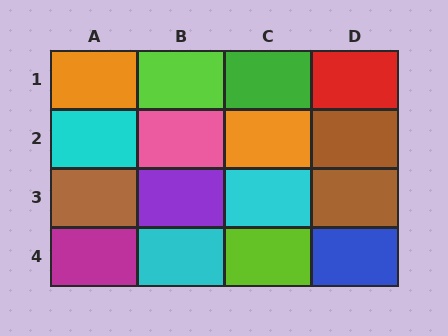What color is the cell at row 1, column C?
Green.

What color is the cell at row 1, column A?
Orange.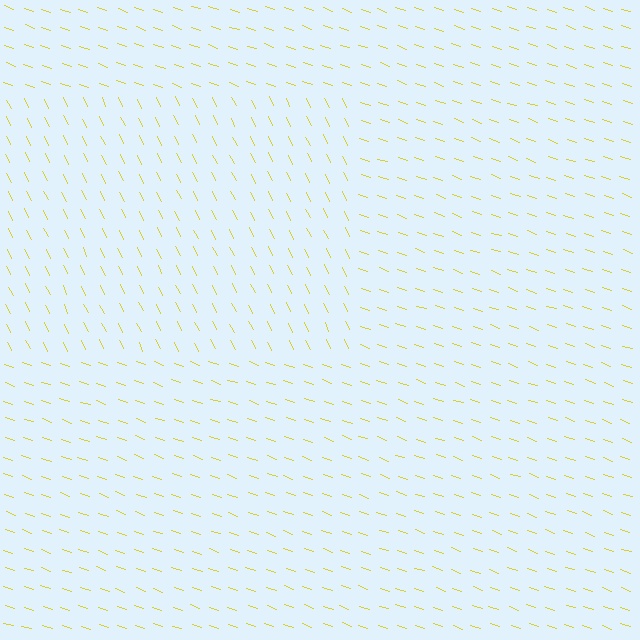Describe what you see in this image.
The image is filled with small yellow line segments. A rectangle region in the image has lines oriented differently from the surrounding lines, creating a visible texture boundary.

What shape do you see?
I see a rectangle.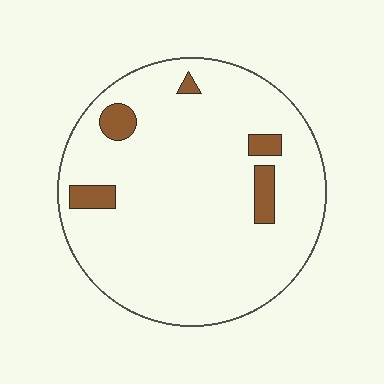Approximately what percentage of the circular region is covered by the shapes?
Approximately 10%.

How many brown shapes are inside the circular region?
5.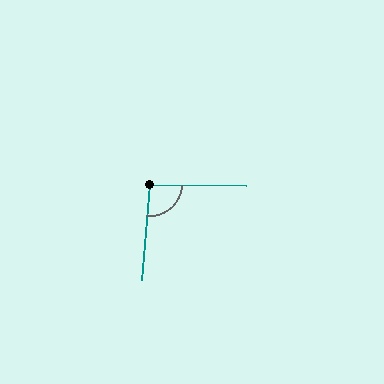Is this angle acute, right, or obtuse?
It is approximately a right angle.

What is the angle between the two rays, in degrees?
Approximately 94 degrees.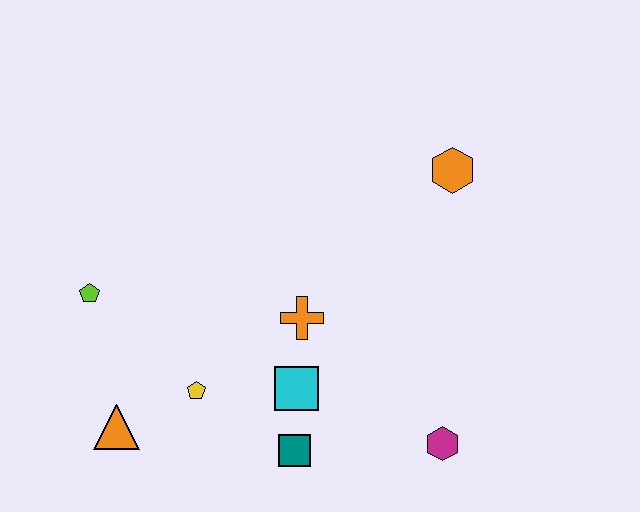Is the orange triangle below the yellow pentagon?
Yes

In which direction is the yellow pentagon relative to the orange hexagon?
The yellow pentagon is to the left of the orange hexagon.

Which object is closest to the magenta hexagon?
The teal square is closest to the magenta hexagon.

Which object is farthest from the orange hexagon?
The orange triangle is farthest from the orange hexagon.